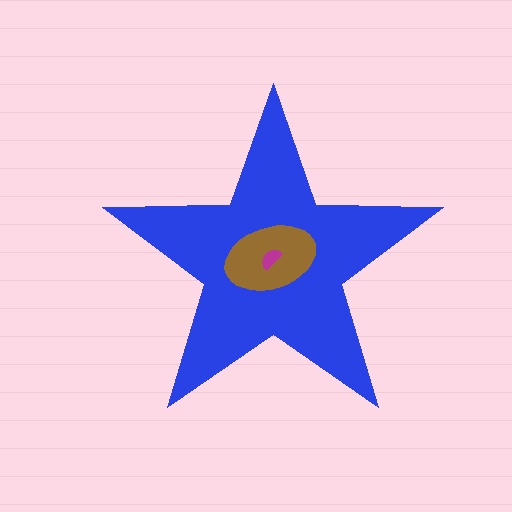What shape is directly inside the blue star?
The brown ellipse.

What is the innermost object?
The magenta semicircle.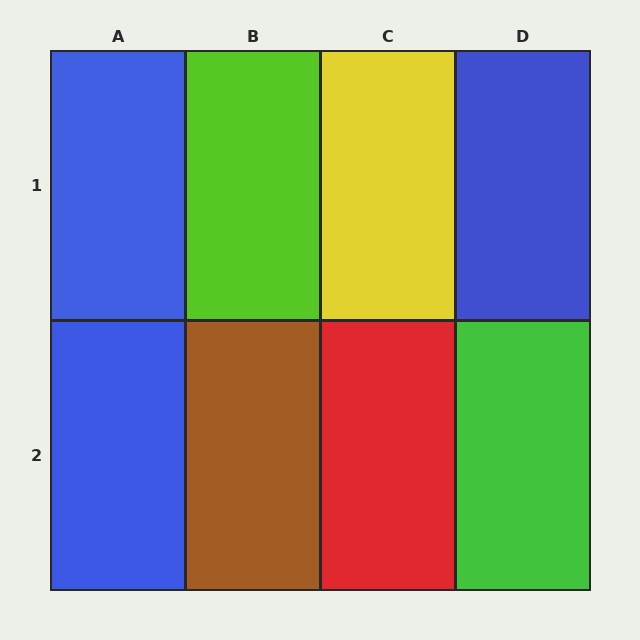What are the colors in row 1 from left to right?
Blue, lime, yellow, blue.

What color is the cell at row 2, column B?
Brown.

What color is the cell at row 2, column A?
Blue.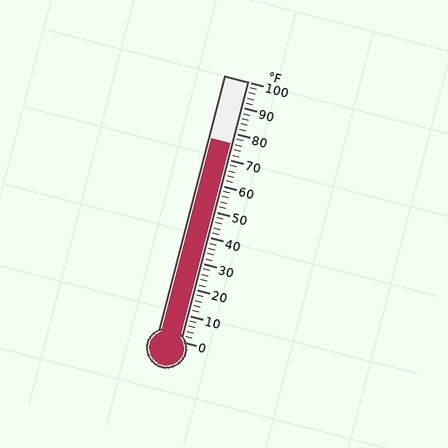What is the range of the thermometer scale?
The thermometer scale ranges from 0°F to 100°F.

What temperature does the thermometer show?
The thermometer shows approximately 76°F.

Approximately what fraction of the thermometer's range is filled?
The thermometer is filled to approximately 75% of its range.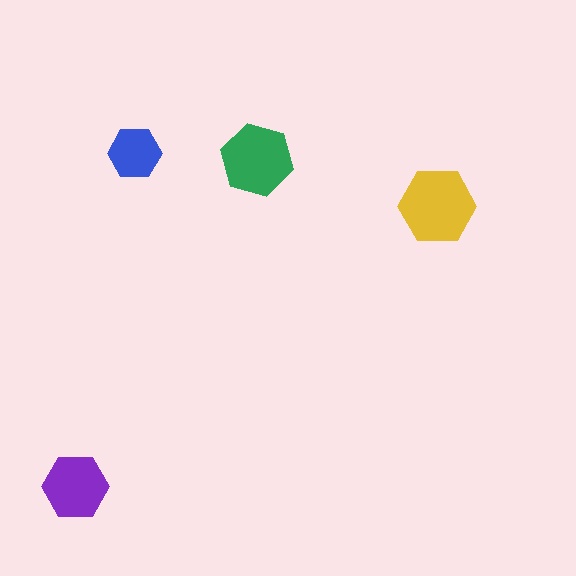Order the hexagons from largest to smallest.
the yellow one, the green one, the purple one, the blue one.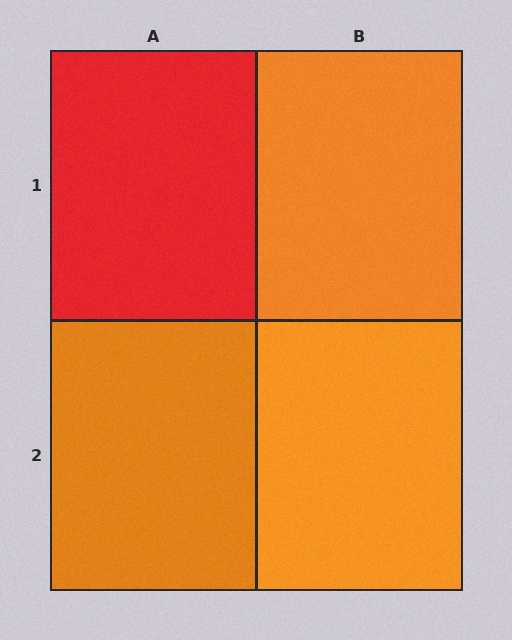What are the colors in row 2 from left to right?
Orange, orange.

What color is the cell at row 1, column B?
Orange.